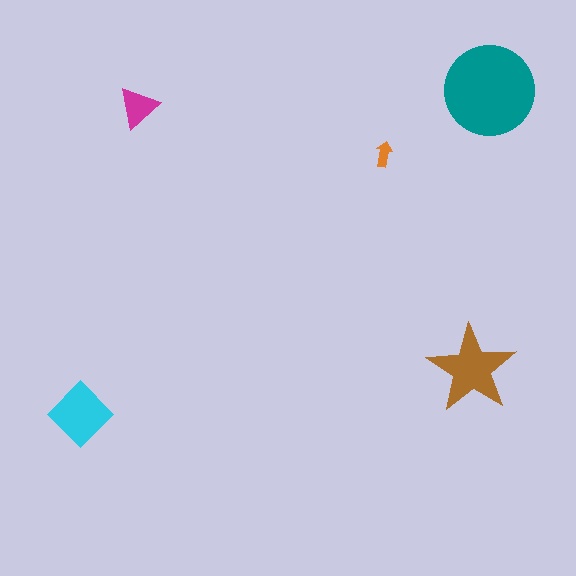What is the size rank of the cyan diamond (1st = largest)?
3rd.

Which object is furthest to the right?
The teal circle is rightmost.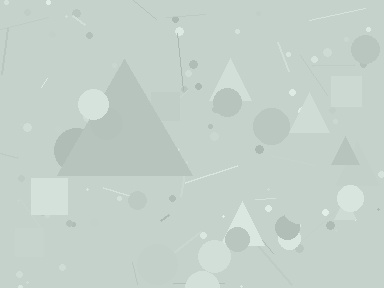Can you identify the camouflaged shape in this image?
The camouflaged shape is a triangle.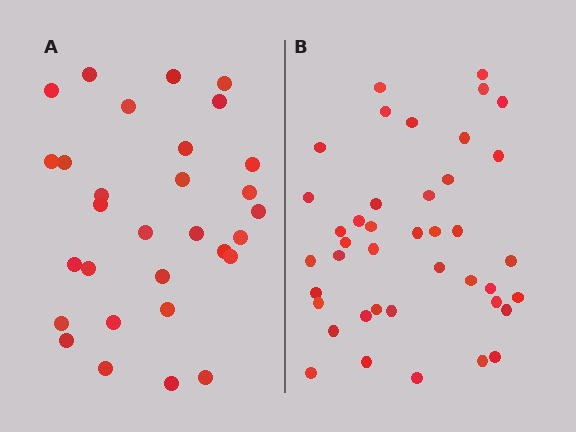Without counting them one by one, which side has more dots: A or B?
Region B (the right region) has more dots.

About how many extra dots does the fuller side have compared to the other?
Region B has roughly 12 or so more dots than region A.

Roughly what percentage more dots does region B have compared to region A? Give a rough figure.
About 35% more.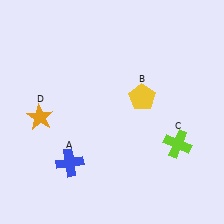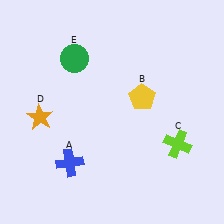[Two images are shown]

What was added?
A green circle (E) was added in Image 2.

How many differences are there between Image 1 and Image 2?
There is 1 difference between the two images.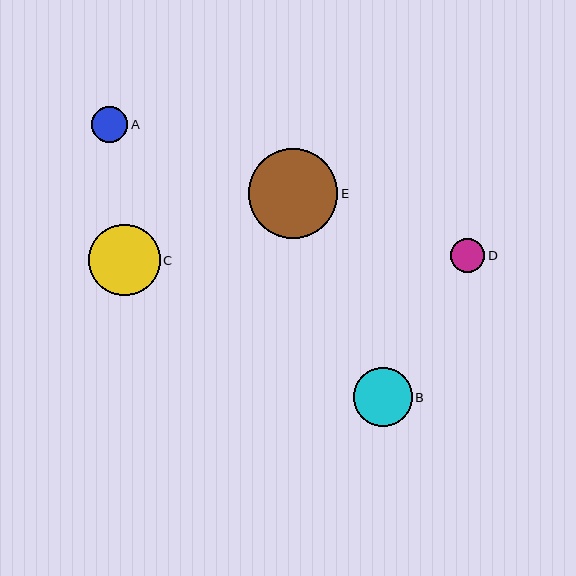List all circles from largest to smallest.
From largest to smallest: E, C, B, A, D.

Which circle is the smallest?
Circle D is the smallest with a size of approximately 34 pixels.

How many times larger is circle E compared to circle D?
Circle E is approximately 2.7 times the size of circle D.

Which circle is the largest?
Circle E is the largest with a size of approximately 90 pixels.